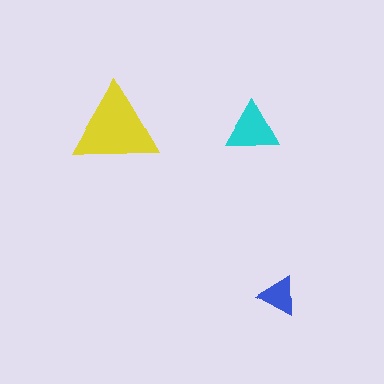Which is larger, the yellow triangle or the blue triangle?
The yellow one.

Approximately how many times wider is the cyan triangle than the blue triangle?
About 1.5 times wider.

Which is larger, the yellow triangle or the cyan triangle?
The yellow one.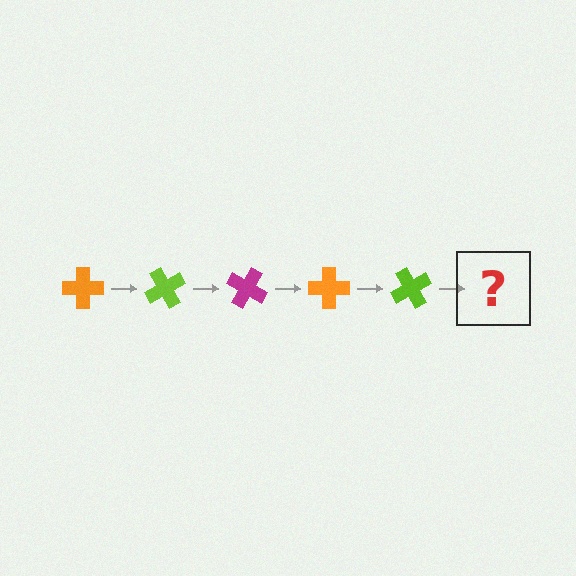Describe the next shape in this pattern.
It should be a magenta cross, rotated 300 degrees from the start.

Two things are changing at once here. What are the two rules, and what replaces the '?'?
The two rules are that it rotates 60 degrees each step and the color cycles through orange, lime, and magenta. The '?' should be a magenta cross, rotated 300 degrees from the start.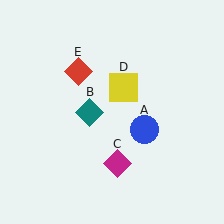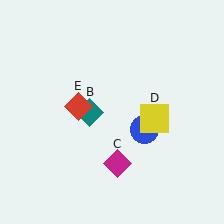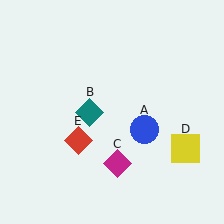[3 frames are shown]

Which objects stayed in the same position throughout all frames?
Blue circle (object A) and teal diamond (object B) and magenta diamond (object C) remained stationary.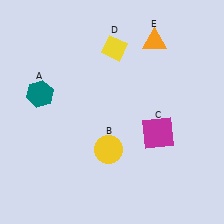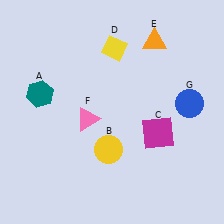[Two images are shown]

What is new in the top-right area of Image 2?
A blue circle (G) was added in the top-right area of Image 2.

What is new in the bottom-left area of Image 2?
A pink triangle (F) was added in the bottom-left area of Image 2.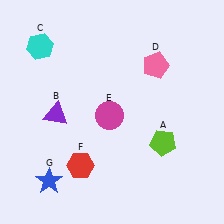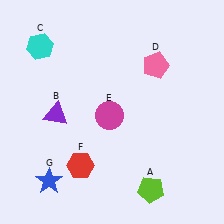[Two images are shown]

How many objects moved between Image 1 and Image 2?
1 object moved between the two images.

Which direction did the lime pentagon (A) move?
The lime pentagon (A) moved down.